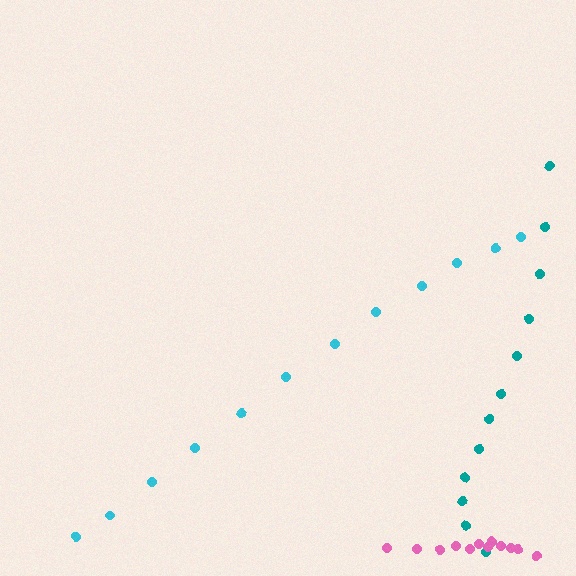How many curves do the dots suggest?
There are 3 distinct paths.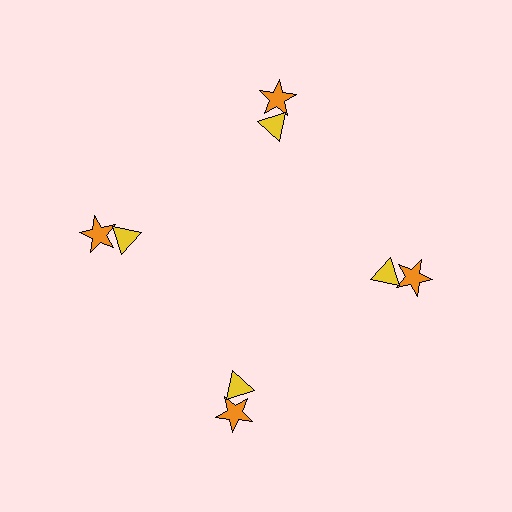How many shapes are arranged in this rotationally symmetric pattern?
There are 8 shapes, arranged in 4 groups of 2.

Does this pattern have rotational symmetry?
Yes, this pattern has 4-fold rotational symmetry. It looks the same after rotating 90 degrees around the center.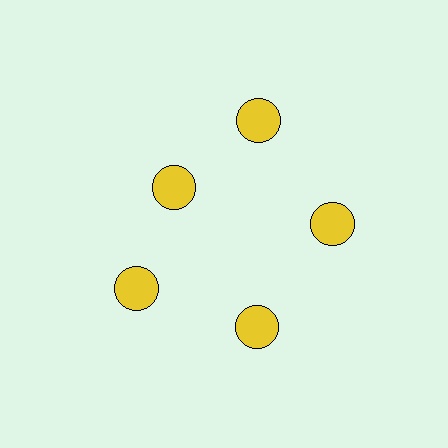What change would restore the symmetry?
The symmetry would be restored by moving it outward, back onto the ring so that all 5 circles sit at equal angles and equal distance from the center.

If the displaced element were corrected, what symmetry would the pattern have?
It would have 5-fold rotational symmetry — the pattern would map onto itself every 72 degrees.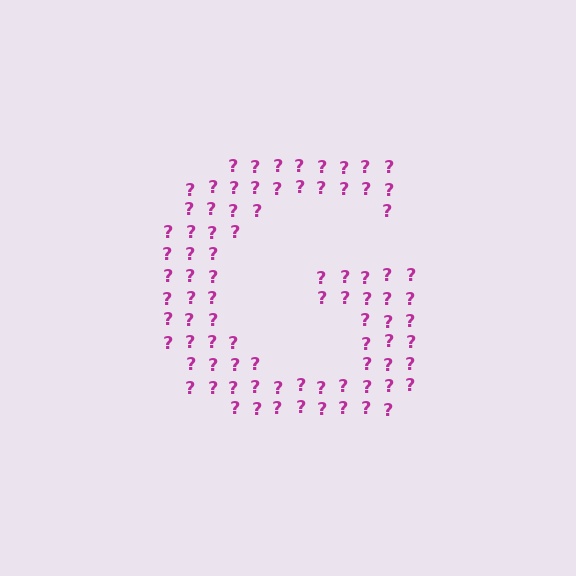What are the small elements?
The small elements are question marks.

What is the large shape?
The large shape is the letter G.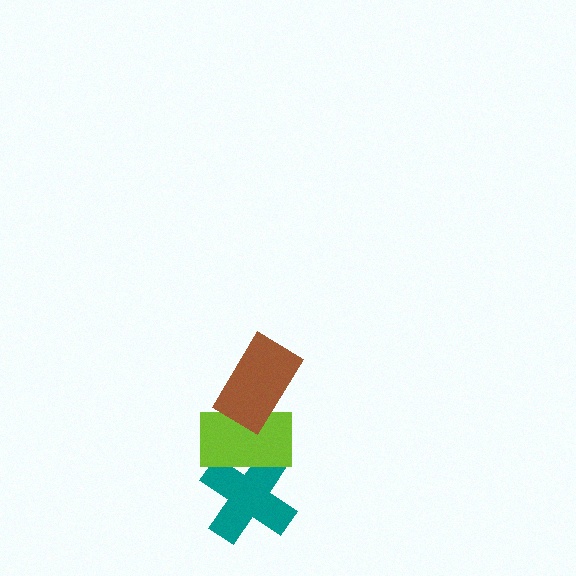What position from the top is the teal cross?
The teal cross is 3rd from the top.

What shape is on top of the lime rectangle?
The brown rectangle is on top of the lime rectangle.